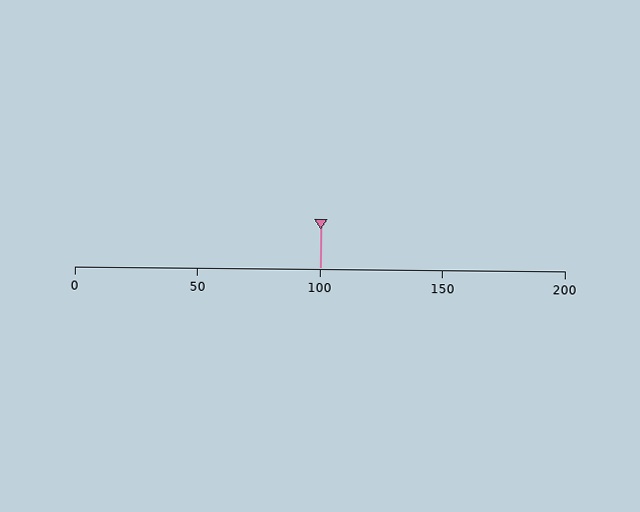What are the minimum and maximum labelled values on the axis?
The axis runs from 0 to 200.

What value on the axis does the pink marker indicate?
The marker indicates approximately 100.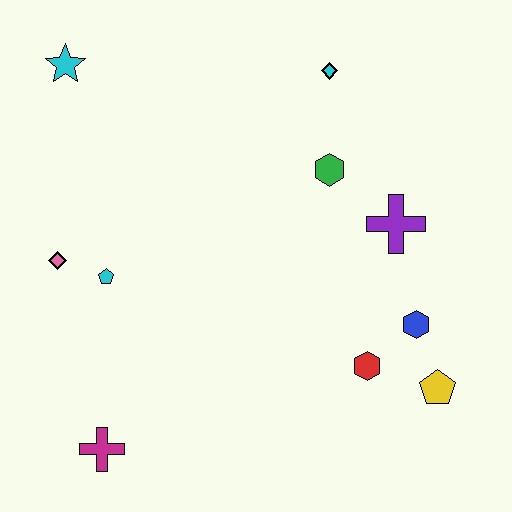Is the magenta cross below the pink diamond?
Yes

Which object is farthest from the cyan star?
The yellow pentagon is farthest from the cyan star.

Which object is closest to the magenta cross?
The cyan pentagon is closest to the magenta cross.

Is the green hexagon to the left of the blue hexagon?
Yes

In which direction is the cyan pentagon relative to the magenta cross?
The cyan pentagon is above the magenta cross.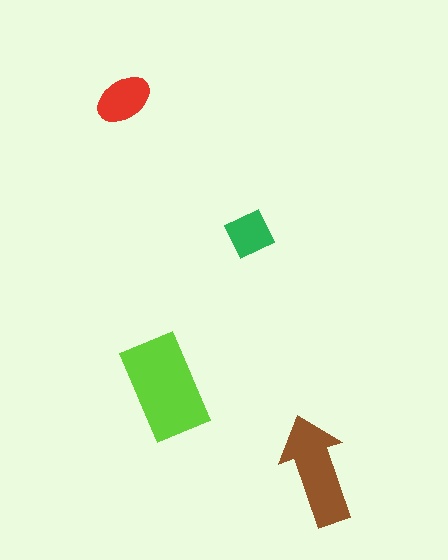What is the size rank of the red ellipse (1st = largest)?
3rd.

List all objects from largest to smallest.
The lime rectangle, the brown arrow, the red ellipse, the green diamond.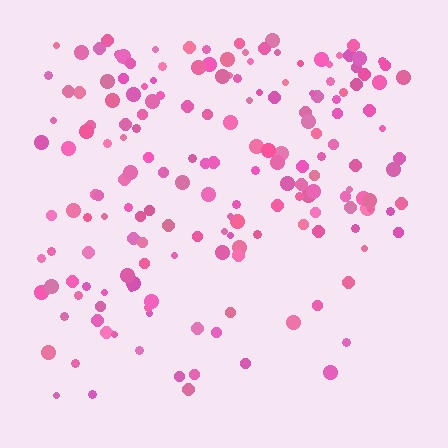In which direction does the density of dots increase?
From bottom to top, with the top side densest.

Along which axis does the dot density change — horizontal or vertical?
Vertical.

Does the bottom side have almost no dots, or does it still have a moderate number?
Still a moderate number, just noticeably fewer than the top.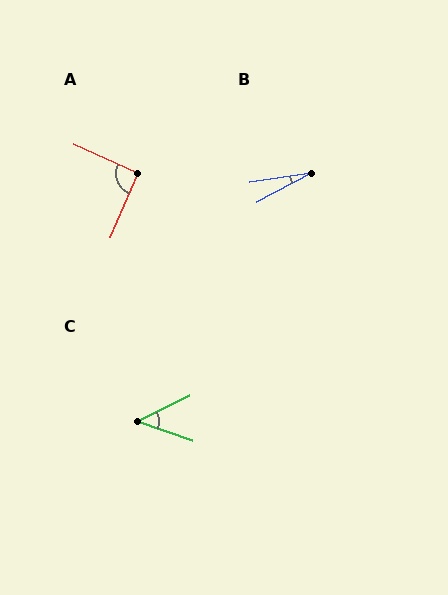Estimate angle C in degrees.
Approximately 45 degrees.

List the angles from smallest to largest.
B (19°), C (45°), A (92°).